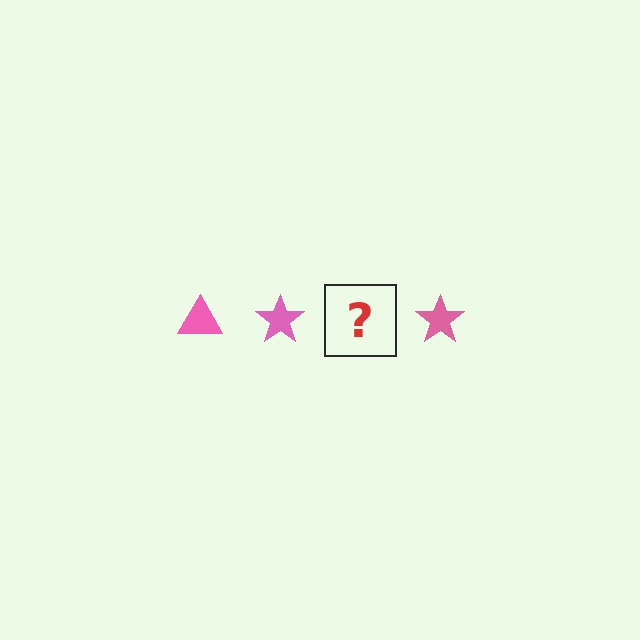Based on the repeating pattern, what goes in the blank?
The blank should be a pink triangle.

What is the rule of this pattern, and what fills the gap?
The rule is that the pattern cycles through triangle, star shapes in pink. The gap should be filled with a pink triangle.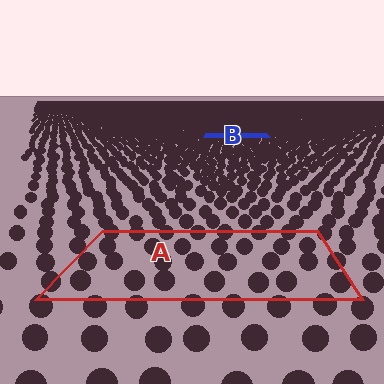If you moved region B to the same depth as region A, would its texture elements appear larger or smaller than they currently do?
They would appear larger. At a closer depth, the same texture elements are projected at a bigger on-screen size.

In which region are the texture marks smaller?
The texture marks are smaller in region B, because it is farther away.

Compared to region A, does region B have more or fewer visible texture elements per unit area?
Region B has more texture elements per unit area — they are packed more densely because it is farther away.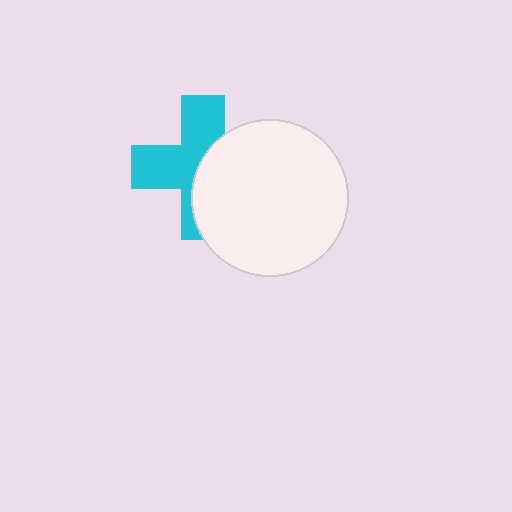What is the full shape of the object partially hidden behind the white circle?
The partially hidden object is a cyan cross.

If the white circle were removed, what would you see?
You would see the complete cyan cross.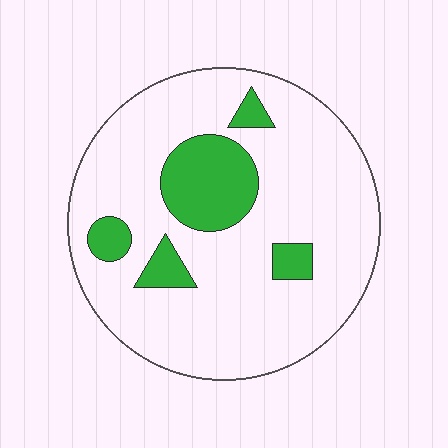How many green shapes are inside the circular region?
5.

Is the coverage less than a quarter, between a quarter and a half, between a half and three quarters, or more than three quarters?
Less than a quarter.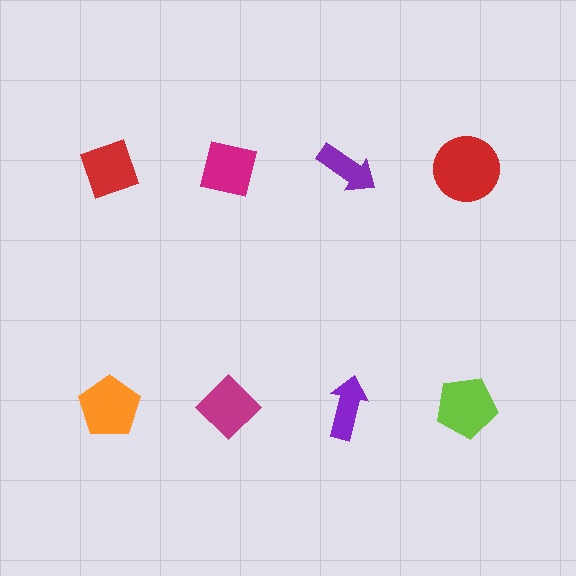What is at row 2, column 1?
An orange pentagon.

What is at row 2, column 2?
A magenta diamond.